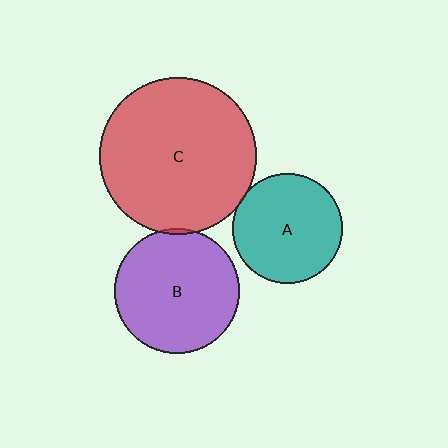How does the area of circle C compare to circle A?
Approximately 2.0 times.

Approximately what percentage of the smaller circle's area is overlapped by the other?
Approximately 5%.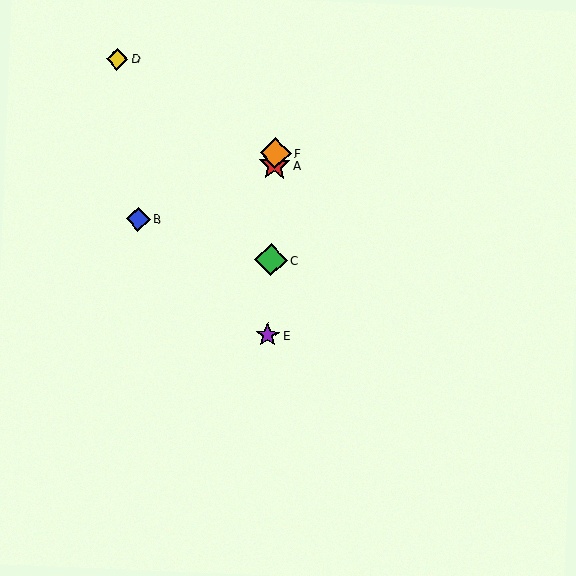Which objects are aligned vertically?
Objects A, C, E, F are aligned vertically.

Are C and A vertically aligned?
Yes, both are at x≈271.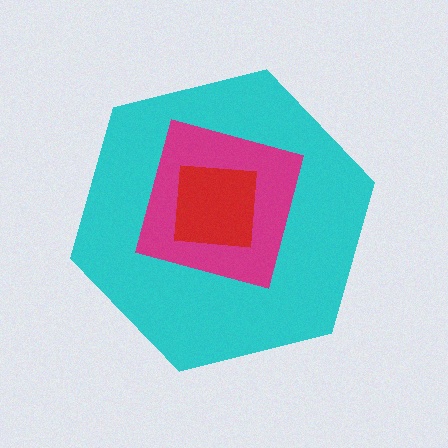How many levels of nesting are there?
3.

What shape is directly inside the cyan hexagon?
The magenta diamond.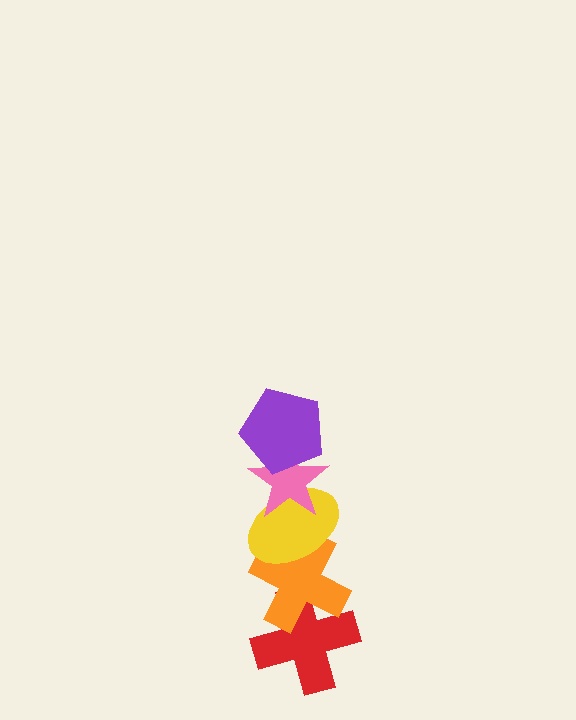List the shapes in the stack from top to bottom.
From top to bottom: the purple pentagon, the pink star, the yellow ellipse, the orange cross, the red cross.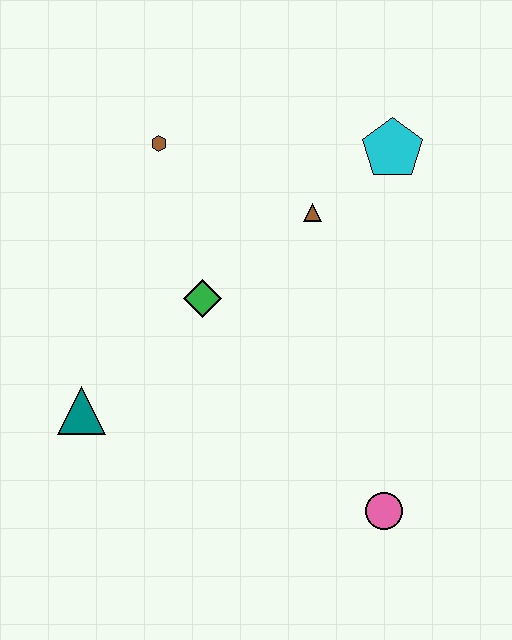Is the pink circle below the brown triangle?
Yes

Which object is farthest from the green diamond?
The pink circle is farthest from the green diamond.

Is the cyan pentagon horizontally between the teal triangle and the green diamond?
No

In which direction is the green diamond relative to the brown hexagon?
The green diamond is below the brown hexagon.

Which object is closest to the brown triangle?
The cyan pentagon is closest to the brown triangle.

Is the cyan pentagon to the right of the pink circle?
Yes